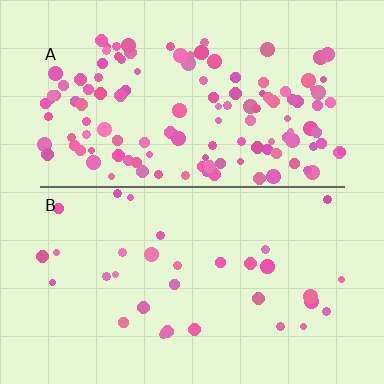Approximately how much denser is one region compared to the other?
Approximately 4.1× — region A over region B.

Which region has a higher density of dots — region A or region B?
A (the top).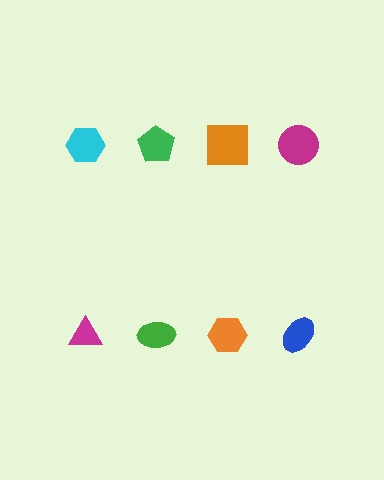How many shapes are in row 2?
4 shapes.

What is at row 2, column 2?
A green ellipse.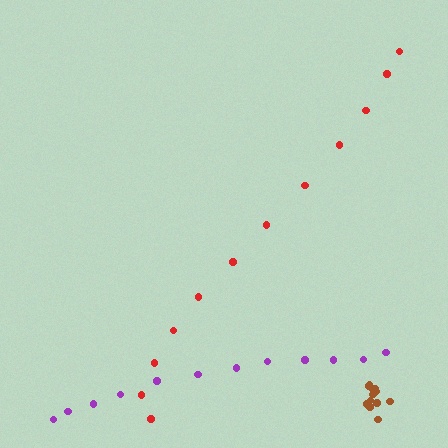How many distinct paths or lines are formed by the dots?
There are 3 distinct paths.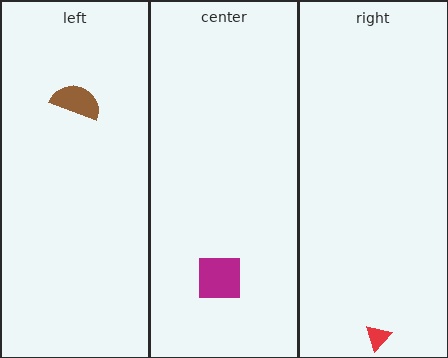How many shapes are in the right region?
1.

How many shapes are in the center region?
1.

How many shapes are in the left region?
1.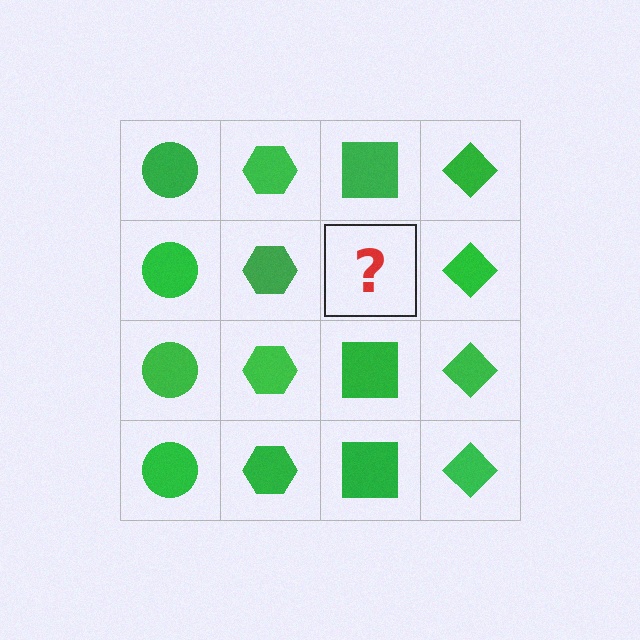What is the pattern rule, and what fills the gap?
The rule is that each column has a consistent shape. The gap should be filled with a green square.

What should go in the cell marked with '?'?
The missing cell should contain a green square.